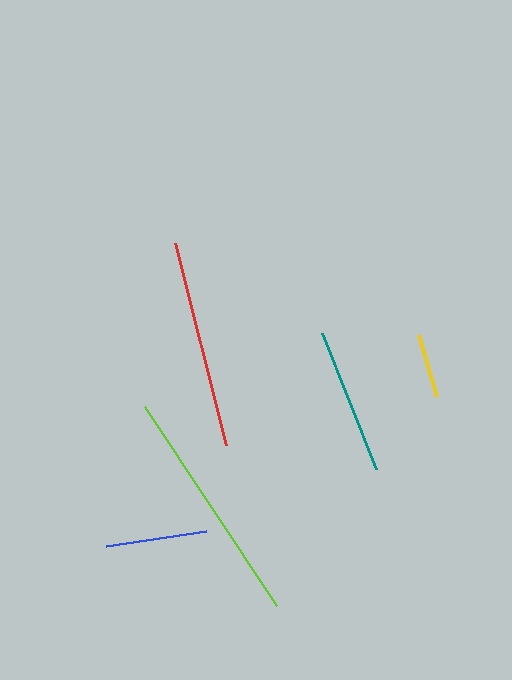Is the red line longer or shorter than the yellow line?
The red line is longer than the yellow line.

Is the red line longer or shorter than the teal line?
The red line is longer than the teal line.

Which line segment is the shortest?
The yellow line is the shortest at approximately 65 pixels.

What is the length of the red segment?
The red segment is approximately 209 pixels long.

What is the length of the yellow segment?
The yellow segment is approximately 65 pixels long.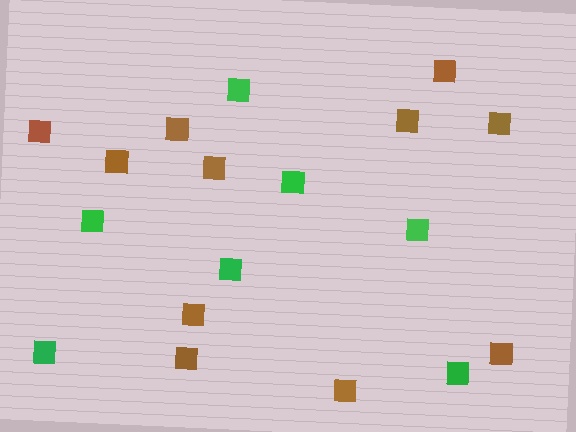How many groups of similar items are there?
There are 2 groups: one group of brown squares (11) and one group of green squares (7).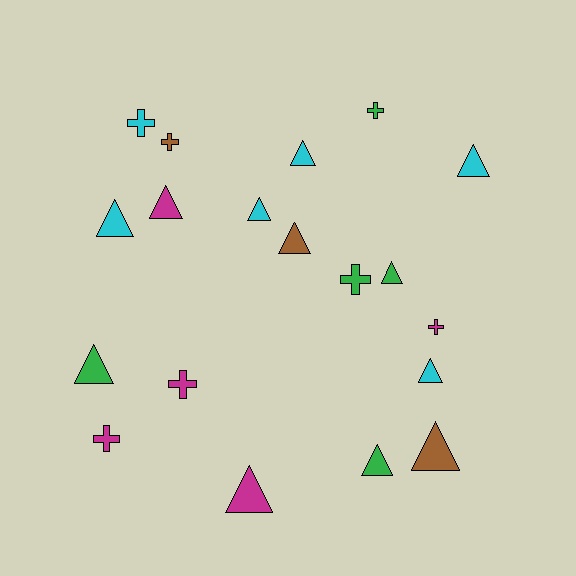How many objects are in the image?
There are 19 objects.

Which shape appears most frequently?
Triangle, with 12 objects.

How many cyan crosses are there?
There is 1 cyan cross.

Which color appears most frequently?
Cyan, with 6 objects.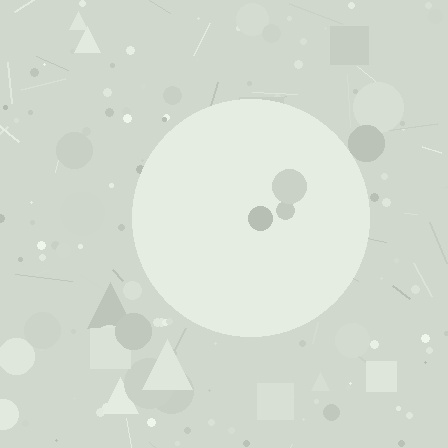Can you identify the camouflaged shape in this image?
The camouflaged shape is a circle.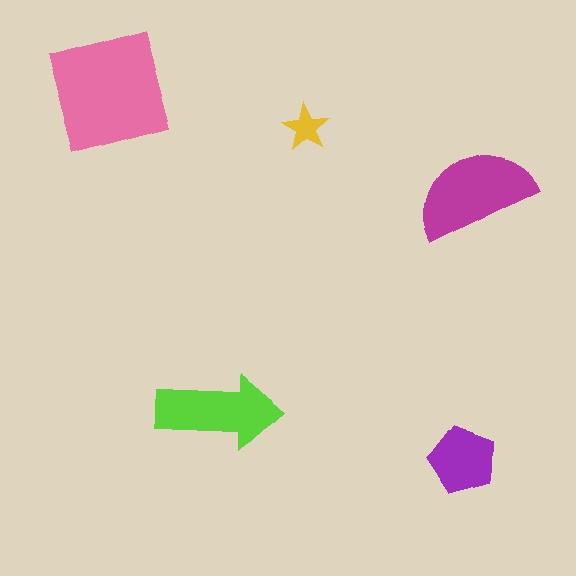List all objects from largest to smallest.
The pink square, the magenta semicircle, the lime arrow, the purple pentagon, the yellow star.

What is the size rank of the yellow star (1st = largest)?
5th.